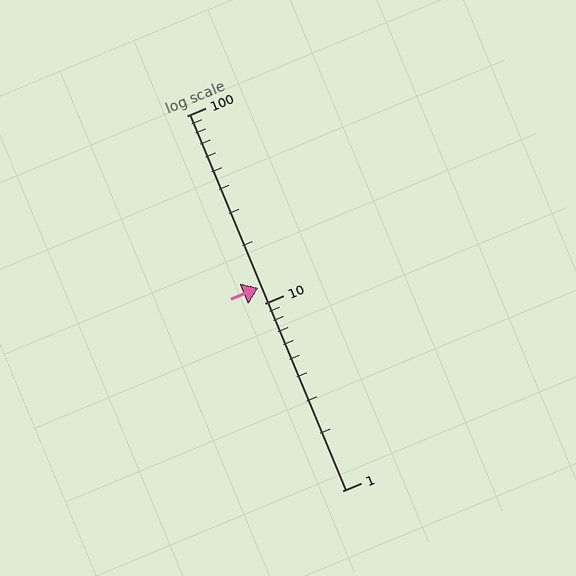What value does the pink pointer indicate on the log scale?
The pointer indicates approximately 12.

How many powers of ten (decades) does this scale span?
The scale spans 2 decades, from 1 to 100.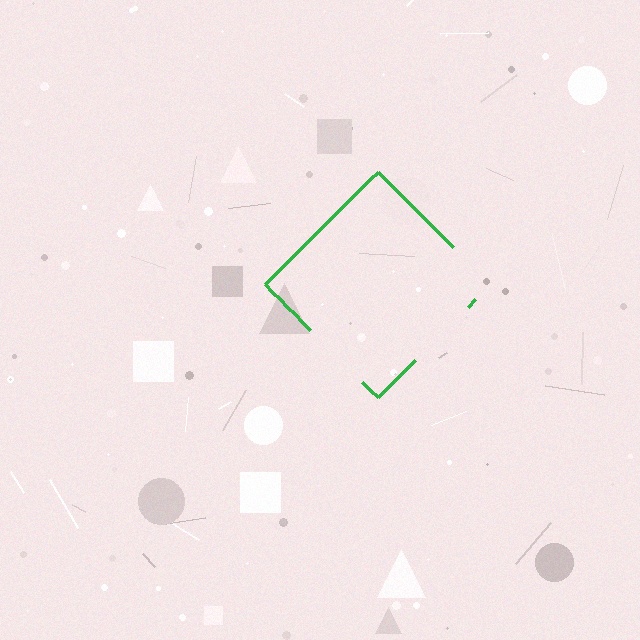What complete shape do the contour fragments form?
The contour fragments form a diamond.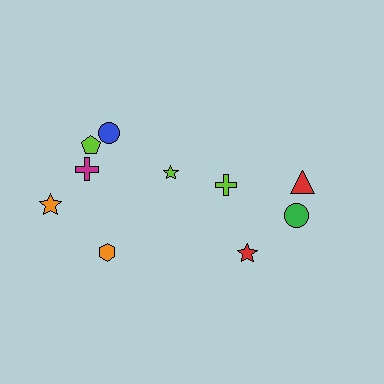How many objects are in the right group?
There are 4 objects.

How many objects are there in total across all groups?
There are 10 objects.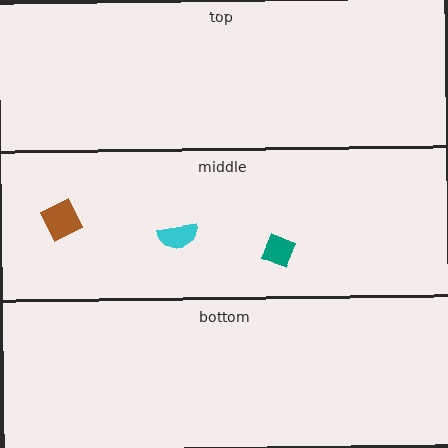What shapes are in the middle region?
The cyan semicircle, the teal diamond, the brown square.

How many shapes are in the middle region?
3.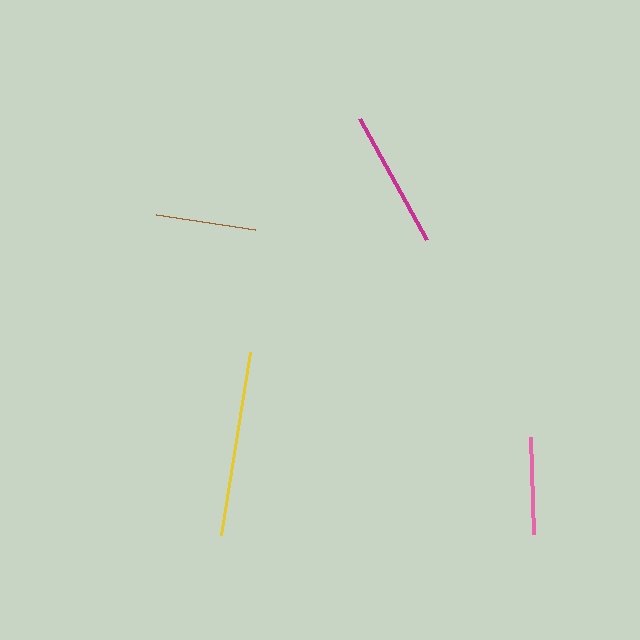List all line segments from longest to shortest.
From longest to shortest: yellow, magenta, brown, pink.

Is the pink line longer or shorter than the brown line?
The brown line is longer than the pink line.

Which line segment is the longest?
The yellow line is the longest at approximately 185 pixels.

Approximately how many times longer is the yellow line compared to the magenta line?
The yellow line is approximately 1.3 times the length of the magenta line.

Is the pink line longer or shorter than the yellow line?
The yellow line is longer than the pink line.